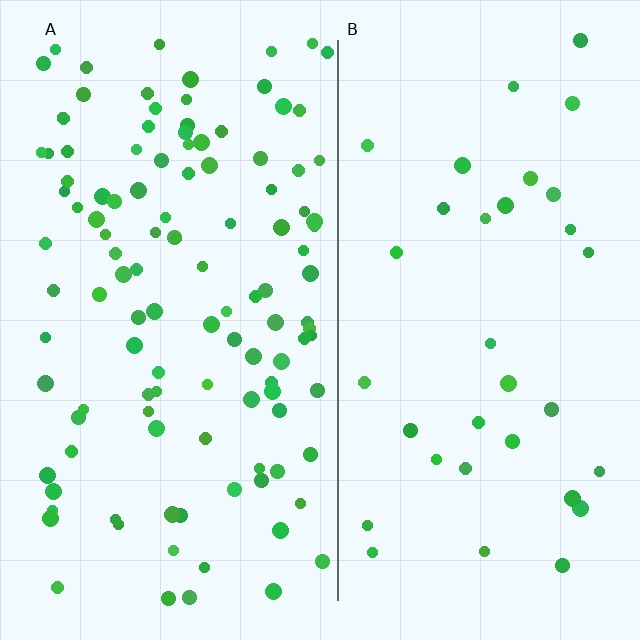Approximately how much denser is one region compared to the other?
Approximately 3.5× — region A over region B.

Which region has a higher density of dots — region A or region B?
A (the left).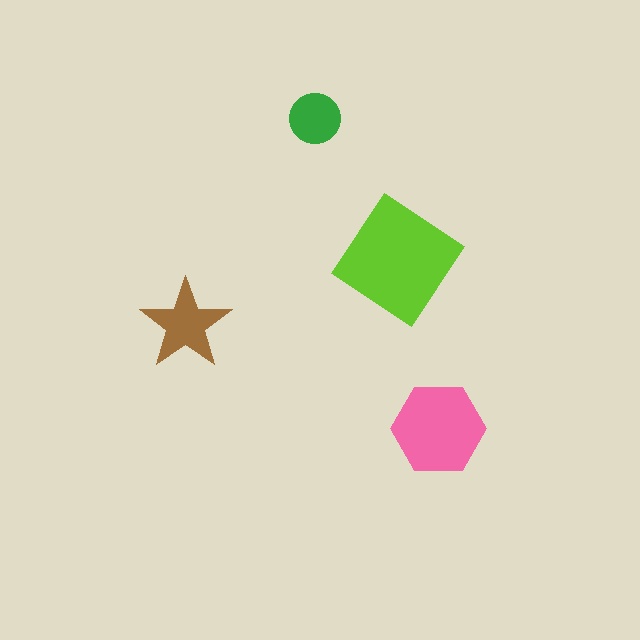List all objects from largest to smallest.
The lime diamond, the pink hexagon, the brown star, the green circle.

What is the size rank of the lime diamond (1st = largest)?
1st.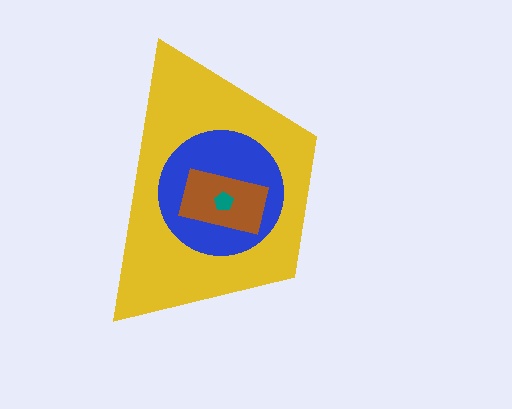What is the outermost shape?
The yellow trapezoid.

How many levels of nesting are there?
4.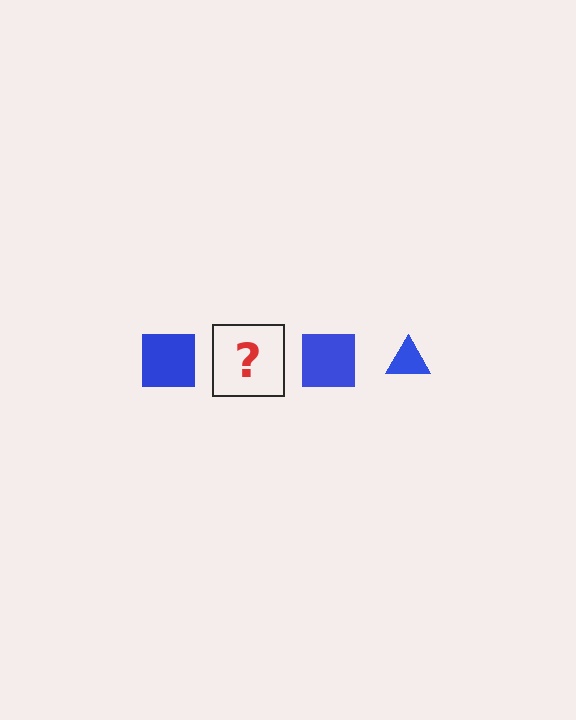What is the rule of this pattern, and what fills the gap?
The rule is that the pattern cycles through square, triangle shapes in blue. The gap should be filled with a blue triangle.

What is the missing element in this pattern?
The missing element is a blue triangle.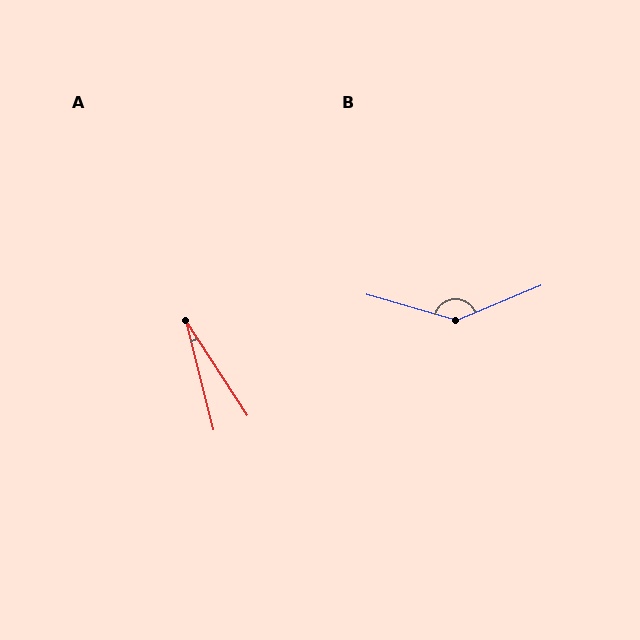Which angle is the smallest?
A, at approximately 19 degrees.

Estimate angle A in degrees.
Approximately 19 degrees.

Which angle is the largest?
B, at approximately 142 degrees.